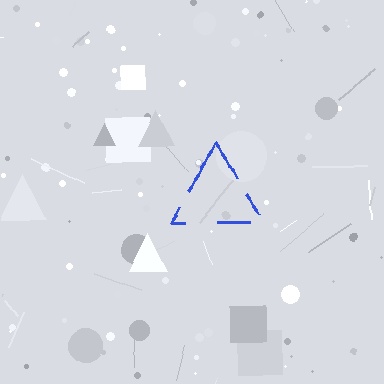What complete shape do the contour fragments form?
The contour fragments form a triangle.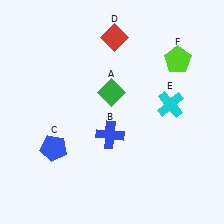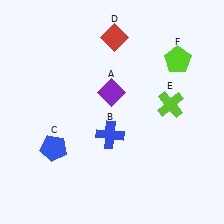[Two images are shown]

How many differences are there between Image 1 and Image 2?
There are 2 differences between the two images.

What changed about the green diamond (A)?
In Image 1, A is green. In Image 2, it changed to purple.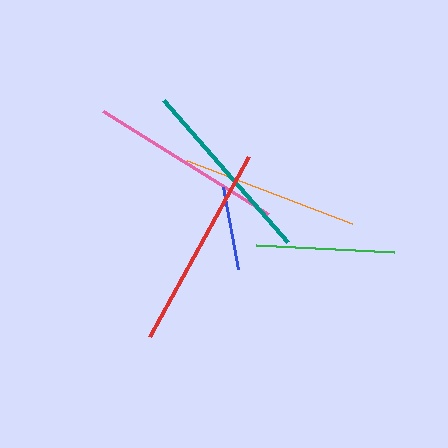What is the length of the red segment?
The red segment is approximately 205 pixels long.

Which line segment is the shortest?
The blue line is the shortest at approximately 83 pixels.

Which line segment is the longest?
The red line is the longest at approximately 205 pixels.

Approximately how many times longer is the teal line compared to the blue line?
The teal line is approximately 2.3 times the length of the blue line.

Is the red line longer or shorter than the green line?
The red line is longer than the green line.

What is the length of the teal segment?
The teal segment is approximately 188 pixels long.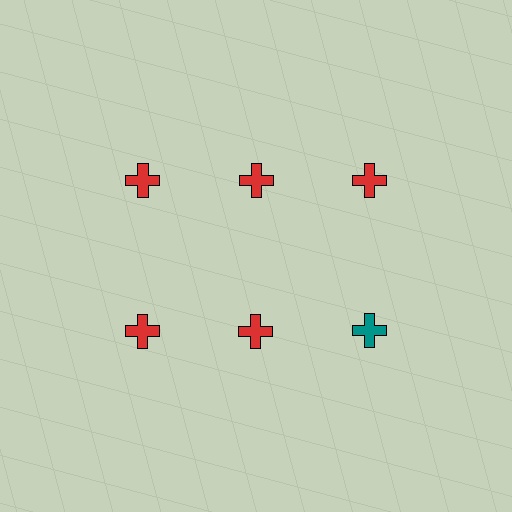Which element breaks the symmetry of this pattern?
The teal cross in the second row, center column breaks the symmetry. All other shapes are red crosses.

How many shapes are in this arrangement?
There are 6 shapes arranged in a grid pattern.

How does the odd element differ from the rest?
It has a different color: teal instead of red.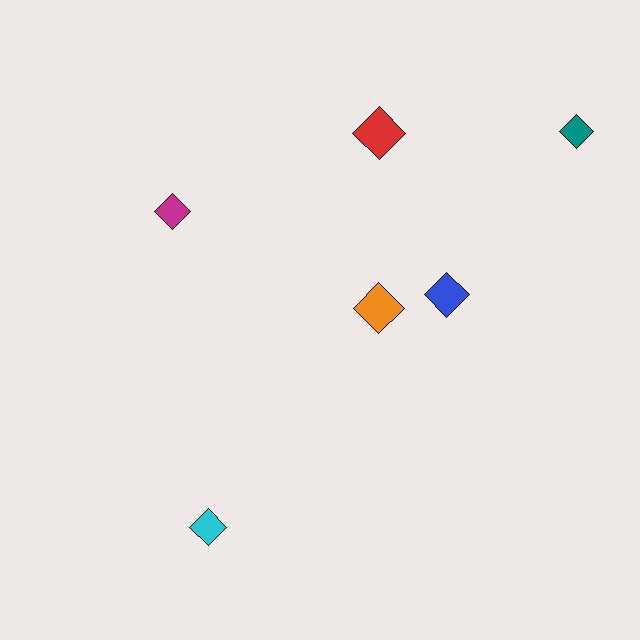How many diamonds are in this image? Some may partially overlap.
There are 6 diamonds.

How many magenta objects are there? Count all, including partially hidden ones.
There is 1 magenta object.